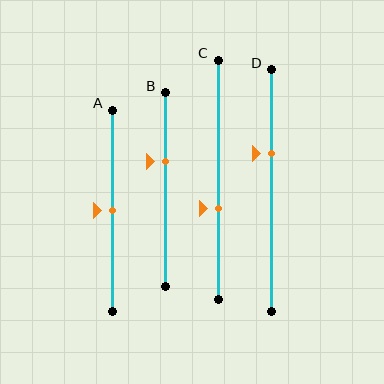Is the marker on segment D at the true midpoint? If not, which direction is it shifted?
No, the marker on segment D is shifted upward by about 15% of the segment length.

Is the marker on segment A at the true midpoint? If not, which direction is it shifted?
Yes, the marker on segment A is at the true midpoint.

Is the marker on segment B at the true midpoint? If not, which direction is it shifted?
No, the marker on segment B is shifted upward by about 15% of the segment length.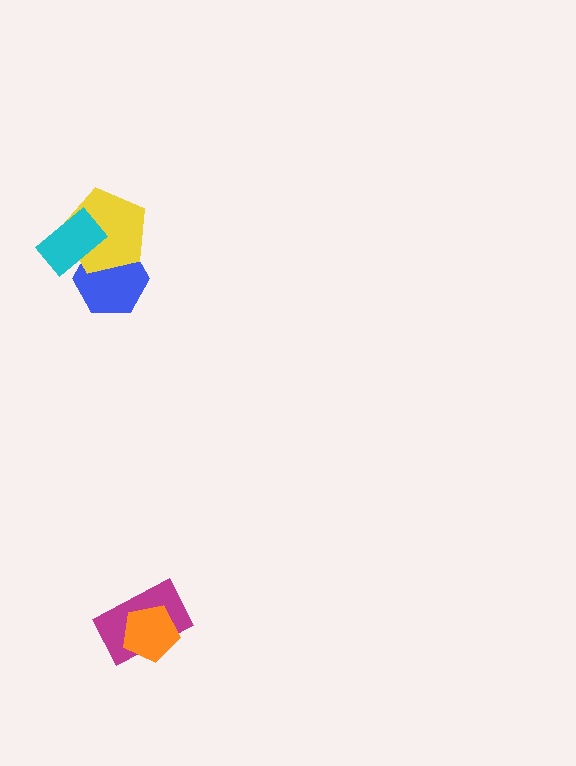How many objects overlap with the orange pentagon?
1 object overlaps with the orange pentagon.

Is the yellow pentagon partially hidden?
Yes, it is partially covered by another shape.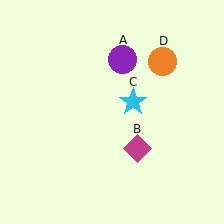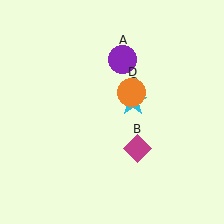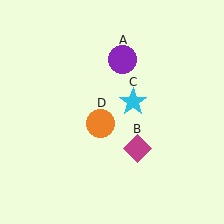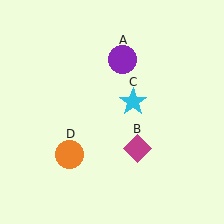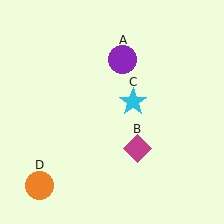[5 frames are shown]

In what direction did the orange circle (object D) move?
The orange circle (object D) moved down and to the left.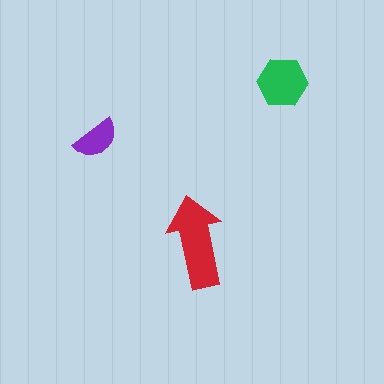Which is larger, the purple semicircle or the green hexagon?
The green hexagon.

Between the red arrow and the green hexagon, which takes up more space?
The red arrow.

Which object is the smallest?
The purple semicircle.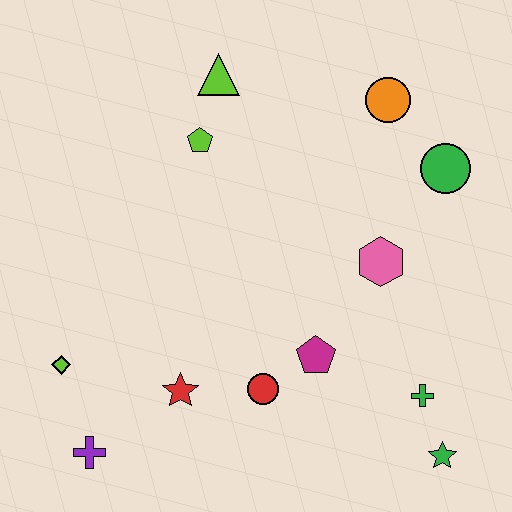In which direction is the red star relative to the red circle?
The red star is to the left of the red circle.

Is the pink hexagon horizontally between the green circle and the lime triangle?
Yes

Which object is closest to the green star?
The green cross is closest to the green star.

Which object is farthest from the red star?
The orange circle is farthest from the red star.